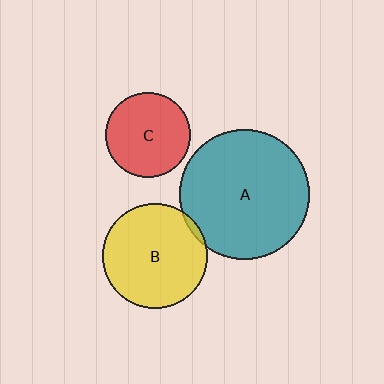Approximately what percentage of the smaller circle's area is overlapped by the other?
Approximately 5%.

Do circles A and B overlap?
Yes.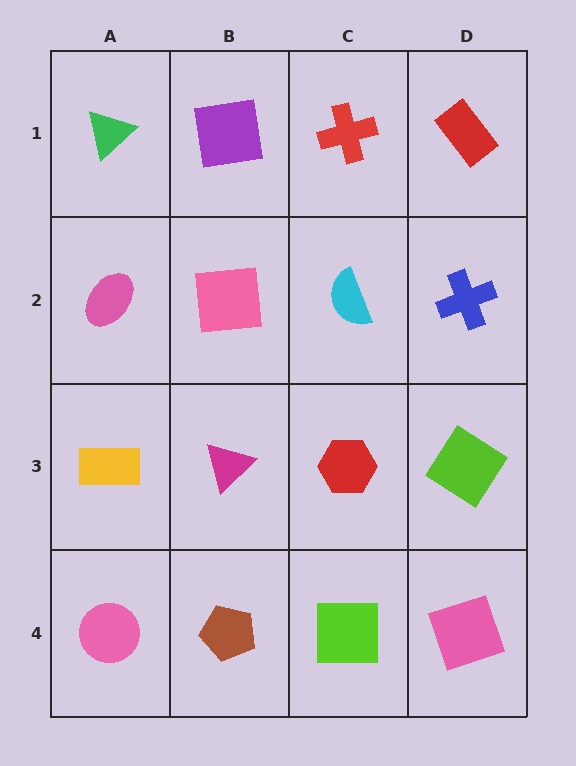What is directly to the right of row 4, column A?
A brown pentagon.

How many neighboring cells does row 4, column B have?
3.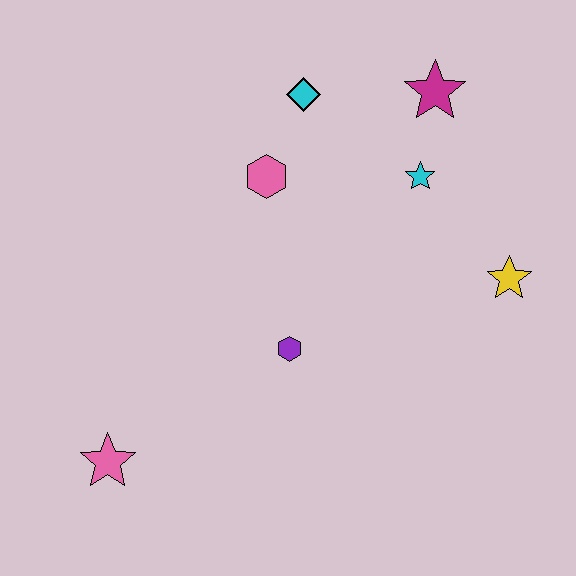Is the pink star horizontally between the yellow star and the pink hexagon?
No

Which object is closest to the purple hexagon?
The pink hexagon is closest to the purple hexagon.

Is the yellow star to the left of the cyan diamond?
No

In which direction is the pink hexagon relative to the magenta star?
The pink hexagon is to the left of the magenta star.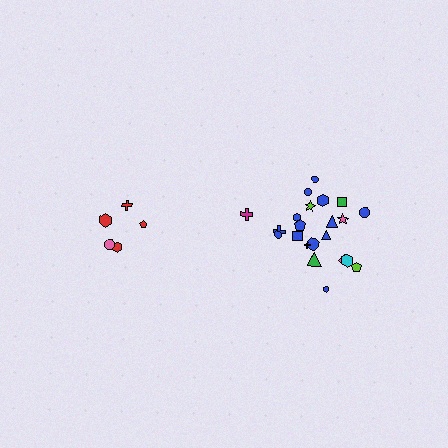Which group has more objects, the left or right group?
The right group.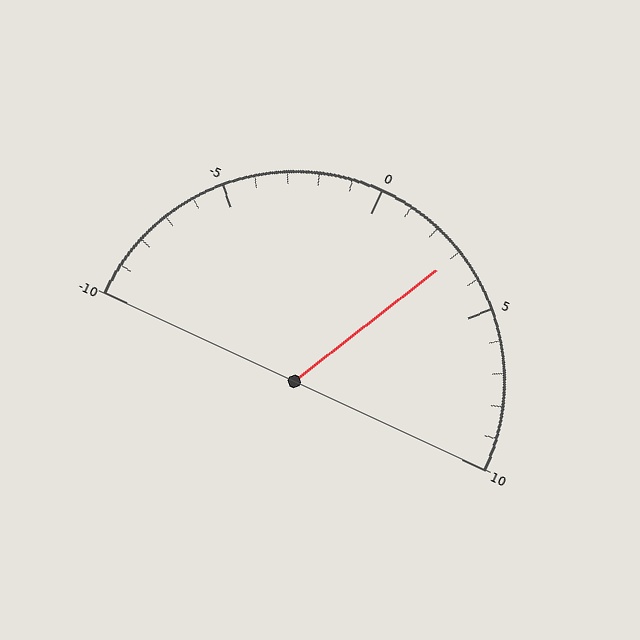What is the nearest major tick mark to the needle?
The nearest major tick mark is 5.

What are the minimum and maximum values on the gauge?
The gauge ranges from -10 to 10.